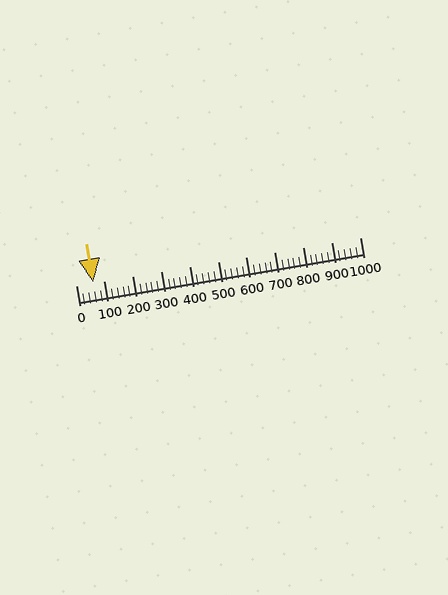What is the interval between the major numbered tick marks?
The major tick marks are spaced 100 units apart.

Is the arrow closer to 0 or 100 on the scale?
The arrow is closer to 100.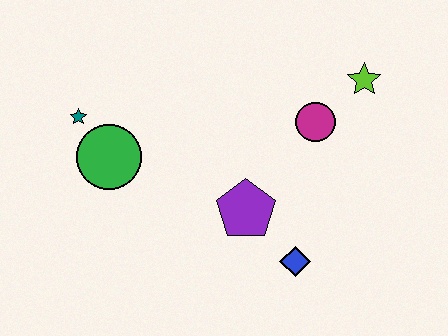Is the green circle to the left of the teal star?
No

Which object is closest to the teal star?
The green circle is closest to the teal star.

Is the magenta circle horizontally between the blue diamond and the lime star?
Yes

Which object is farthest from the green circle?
The lime star is farthest from the green circle.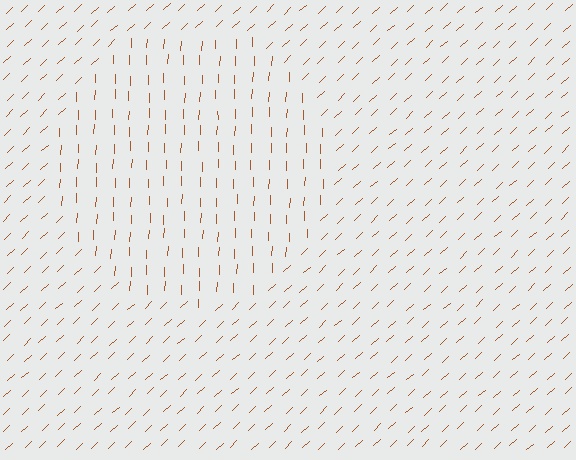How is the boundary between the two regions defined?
The boundary is defined purely by a change in line orientation (approximately 45 degrees difference). All lines are the same color and thickness.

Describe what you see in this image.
The image is filled with small brown line segments. A circle region in the image has lines oriented differently from the surrounding lines, creating a visible texture boundary.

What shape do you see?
I see a circle.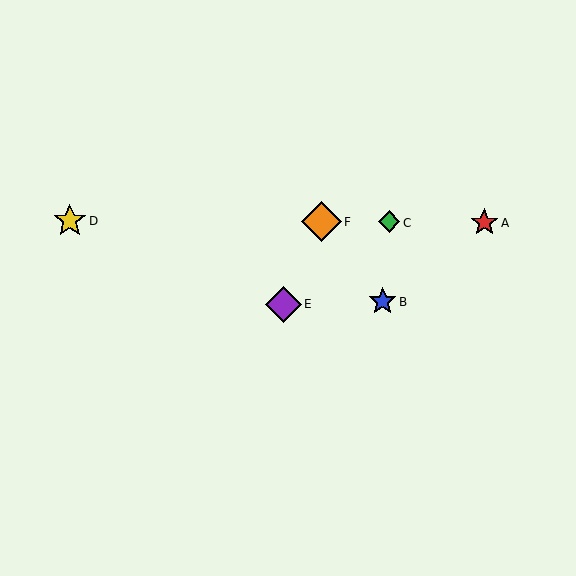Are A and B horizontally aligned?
No, A is at y≈223 and B is at y≈302.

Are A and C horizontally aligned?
Yes, both are at y≈223.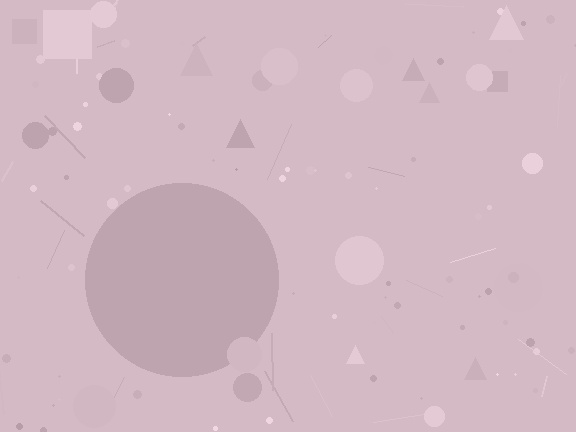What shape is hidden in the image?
A circle is hidden in the image.